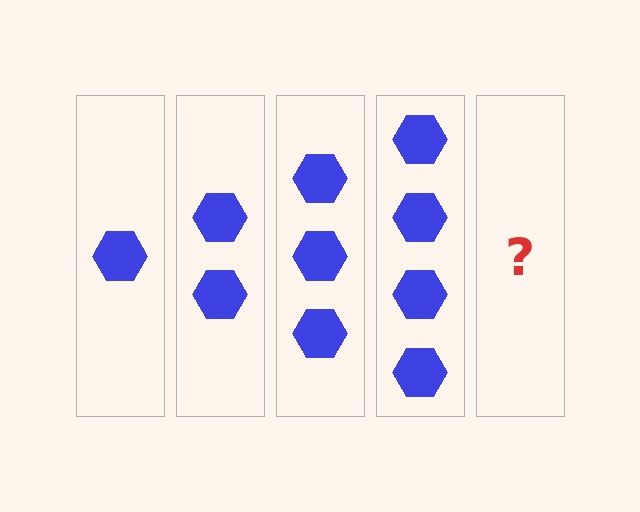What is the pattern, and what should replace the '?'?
The pattern is that each step adds one more hexagon. The '?' should be 5 hexagons.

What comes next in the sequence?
The next element should be 5 hexagons.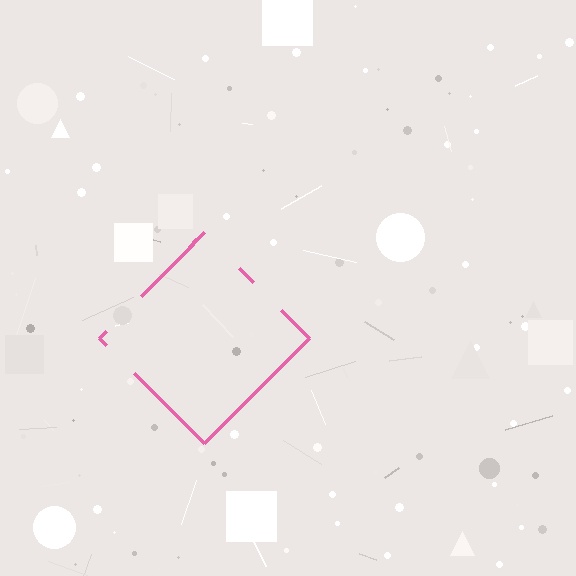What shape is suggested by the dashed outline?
The dashed outline suggests a diamond.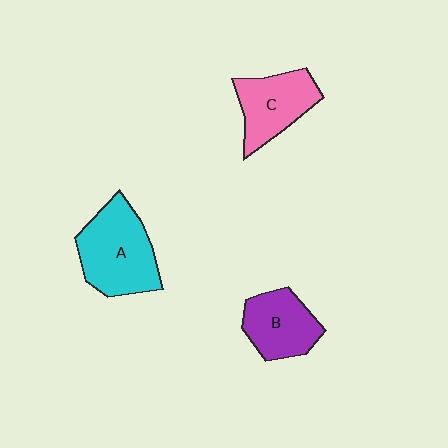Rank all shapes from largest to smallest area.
From largest to smallest: A (cyan), C (pink), B (purple).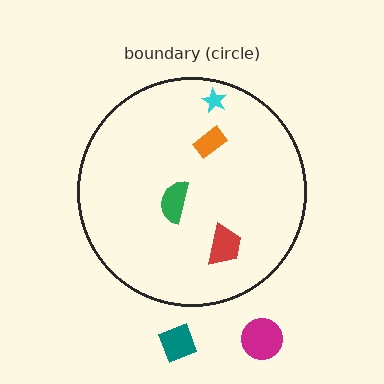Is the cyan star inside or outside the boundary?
Inside.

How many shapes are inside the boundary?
4 inside, 2 outside.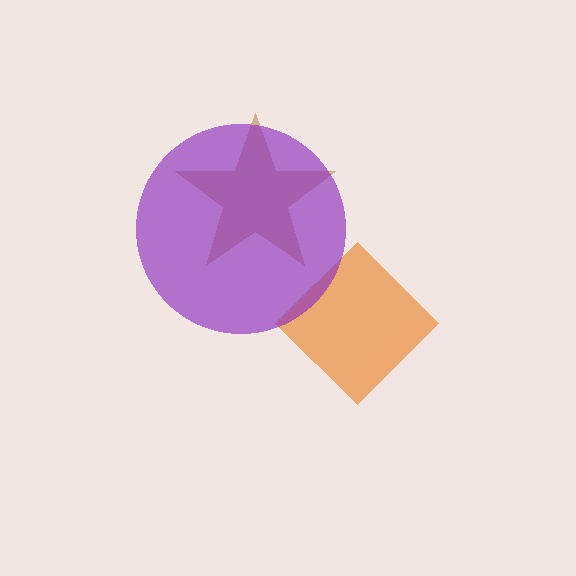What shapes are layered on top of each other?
The layered shapes are: a brown star, an orange diamond, a purple circle.